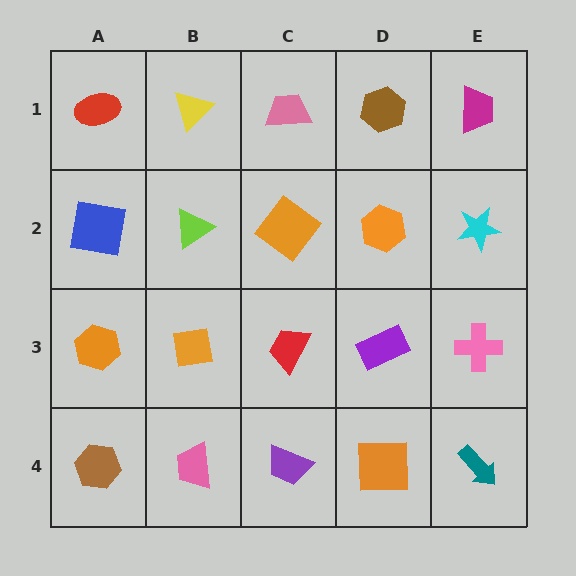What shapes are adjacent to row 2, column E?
A magenta trapezoid (row 1, column E), a pink cross (row 3, column E), an orange hexagon (row 2, column D).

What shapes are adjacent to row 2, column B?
A yellow triangle (row 1, column B), an orange square (row 3, column B), a blue square (row 2, column A), an orange diamond (row 2, column C).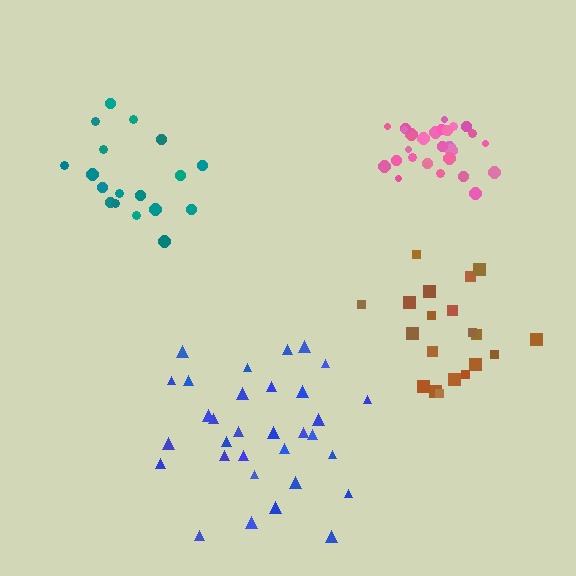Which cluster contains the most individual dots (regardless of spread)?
Blue (33).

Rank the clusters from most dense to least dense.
pink, brown, teal, blue.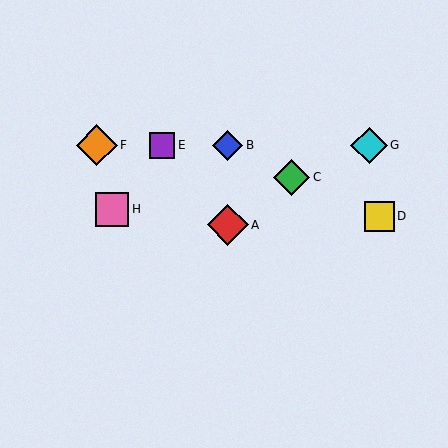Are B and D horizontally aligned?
No, B is at y≈145 and D is at y≈216.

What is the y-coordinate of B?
Object B is at y≈145.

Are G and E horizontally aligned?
Yes, both are at y≈145.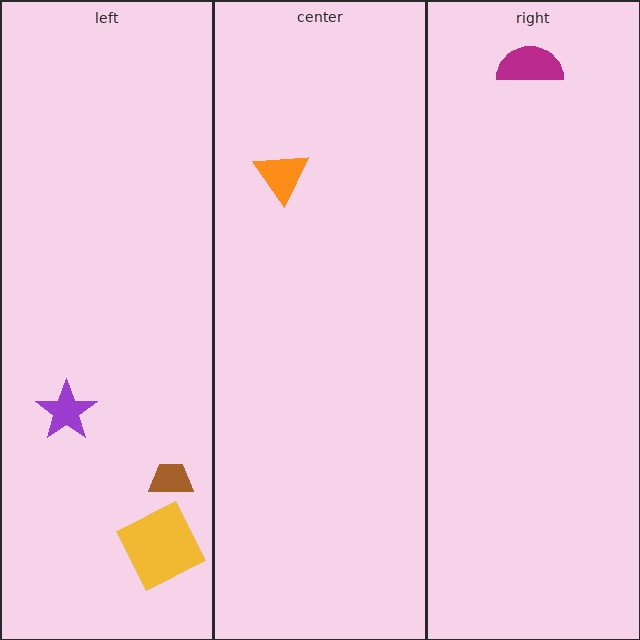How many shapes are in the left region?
3.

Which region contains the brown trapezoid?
The left region.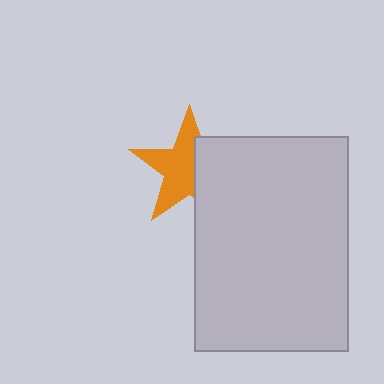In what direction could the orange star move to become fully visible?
The orange star could move left. That would shift it out from behind the light gray rectangle entirely.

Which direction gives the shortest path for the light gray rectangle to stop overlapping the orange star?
Moving right gives the shortest separation.